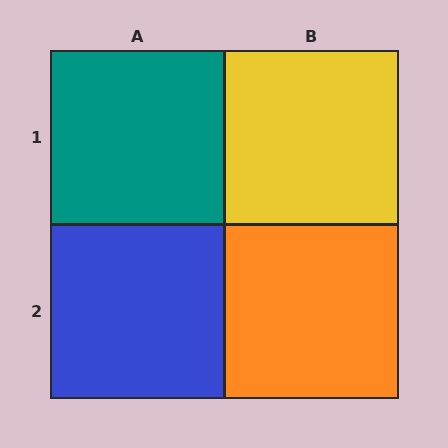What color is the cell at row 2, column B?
Orange.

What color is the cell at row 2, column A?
Blue.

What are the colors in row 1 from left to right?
Teal, yellow.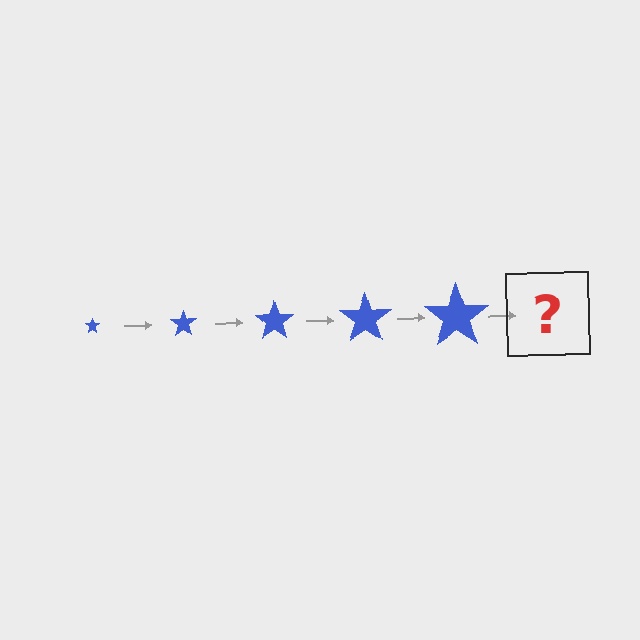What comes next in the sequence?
The next element should be a blue star, larger than the previous one.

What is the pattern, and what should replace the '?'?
The pattern is that the star gets progressively larger each step. The '?' should be a blue star, larger than the previous one.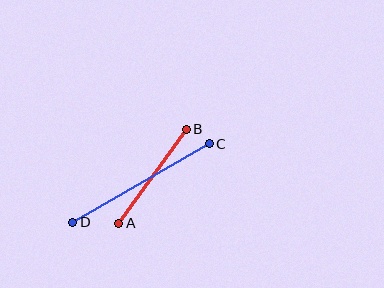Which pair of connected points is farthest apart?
Points C and D are farthest apart.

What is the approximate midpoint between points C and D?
The midpoint is at approximately (141, 183) pixels.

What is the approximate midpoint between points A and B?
The midpoint is at approximately (152, 176) pixels.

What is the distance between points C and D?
The distance is approximately 157 pixels.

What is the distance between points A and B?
The distance is approximately 115 pixels.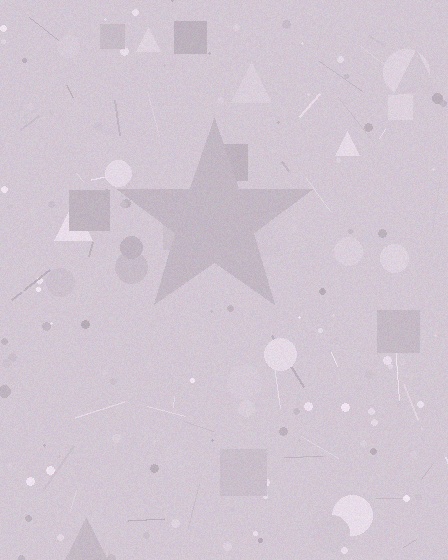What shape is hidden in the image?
A star is hidden in the image.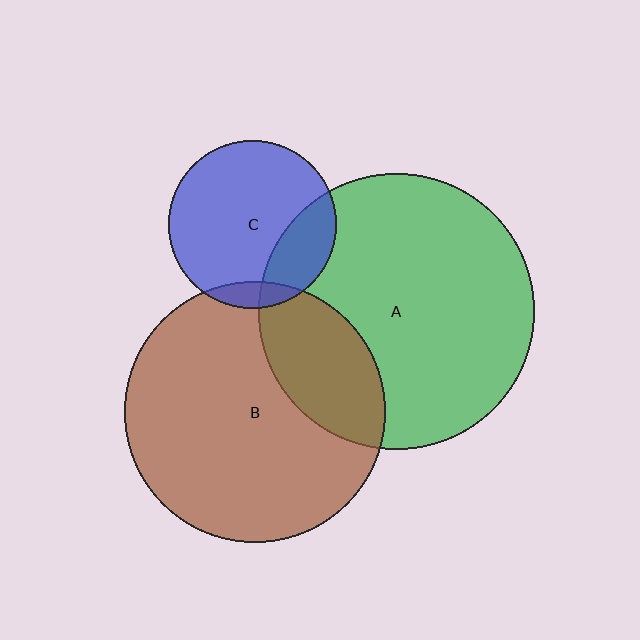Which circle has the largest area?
Circle A (green).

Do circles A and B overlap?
Yes.